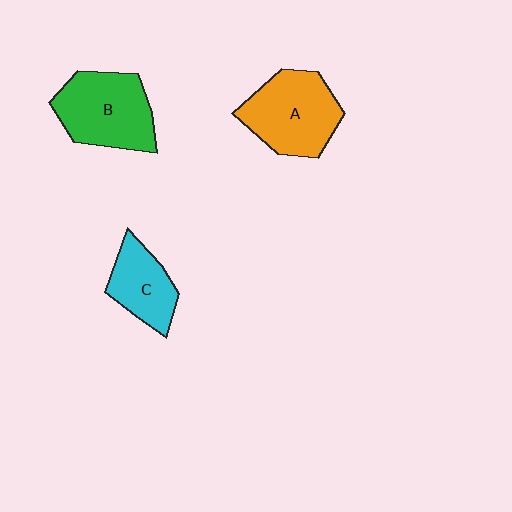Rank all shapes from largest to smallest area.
From largest to smallest: B (green), A (orange), C (cyan).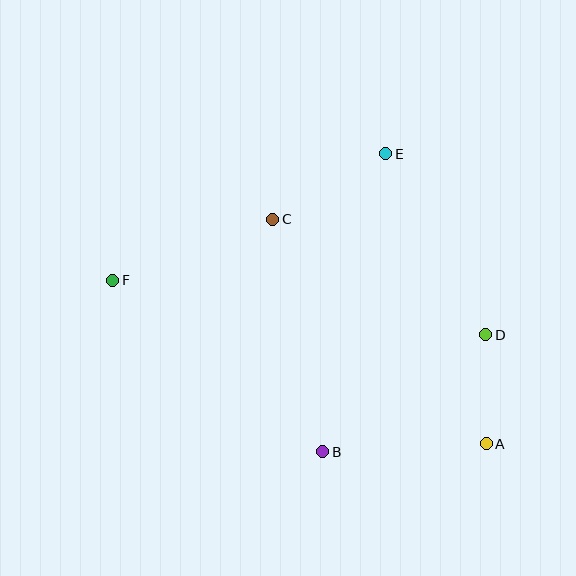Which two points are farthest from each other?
Points A and F are farthest from each other.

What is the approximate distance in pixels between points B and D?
The distance between B and D is approximately 200 pixels.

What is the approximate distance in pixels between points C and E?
The distance between C and E is approximately 131 pixels.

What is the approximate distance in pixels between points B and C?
The distance between B and C is approximately 238 pixels.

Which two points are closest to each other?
Points A and D are closest to each other.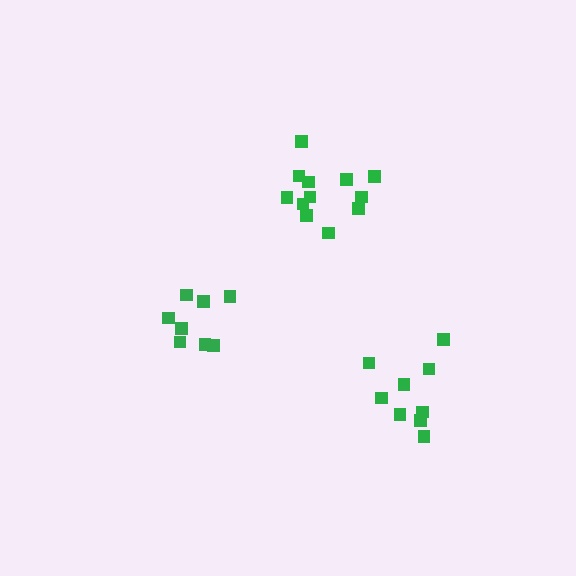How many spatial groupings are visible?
There are 3 spatial groupings.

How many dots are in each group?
Group 1: 8 dots, Group 2: 9 dots, Group 3: 12 dots (29 total).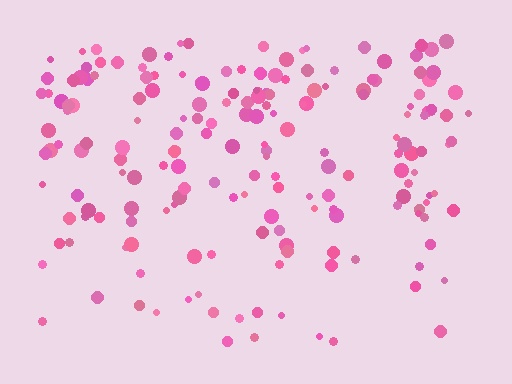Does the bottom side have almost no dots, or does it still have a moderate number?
Still a moderate number, just noticeably fewer than the top.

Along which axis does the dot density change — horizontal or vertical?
Vertical.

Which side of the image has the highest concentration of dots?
The top.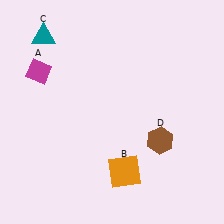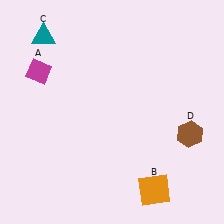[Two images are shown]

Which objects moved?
The objects that moved are: the orange square (B), the brown hexagon (D).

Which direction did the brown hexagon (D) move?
The brown hexagon (D) moved right.